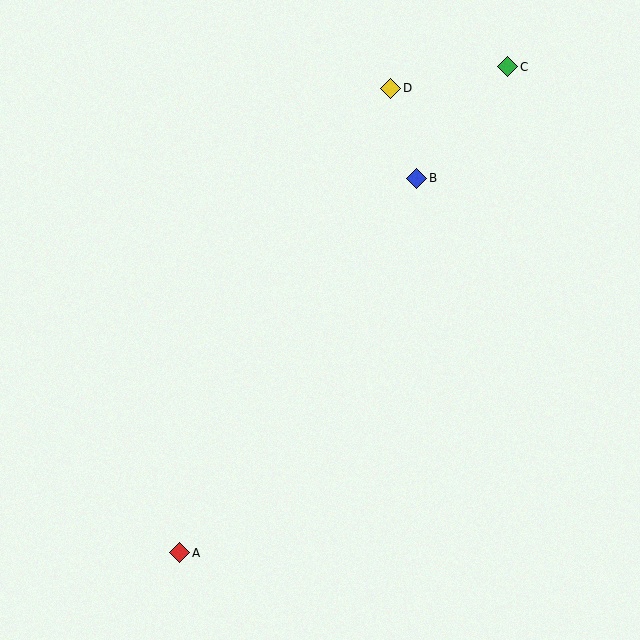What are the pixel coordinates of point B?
Point B is at (417, 178).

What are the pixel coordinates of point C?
Point C is at (508, 67).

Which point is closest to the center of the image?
Point B at (417, 178) is closest to the center.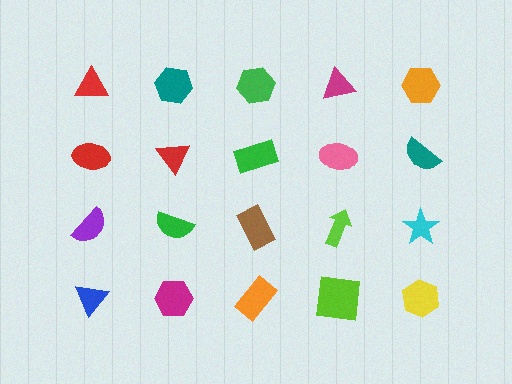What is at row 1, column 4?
A magenta triangle.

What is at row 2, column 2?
A red triangle.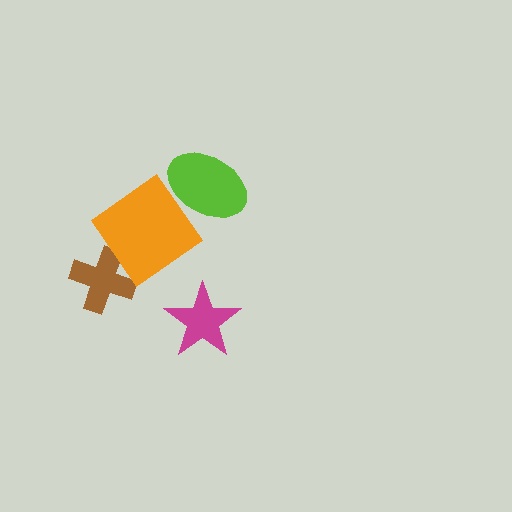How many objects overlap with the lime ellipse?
0 objects overlap with the lime ellipse.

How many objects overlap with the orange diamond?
1 object overlaps with the orange diamond.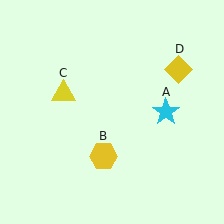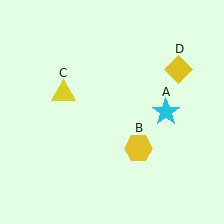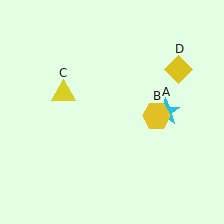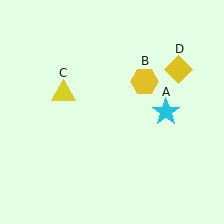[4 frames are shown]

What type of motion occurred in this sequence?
The yellow hexagon (object B) rotated counterclockwise around the center of the scene.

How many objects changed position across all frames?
1 object changed position: yellow hexagon (object B).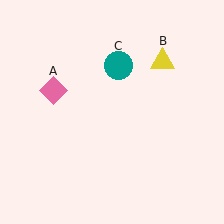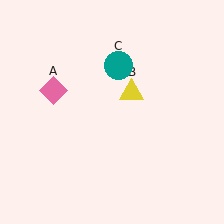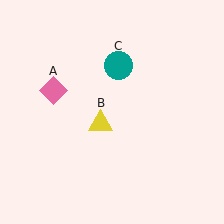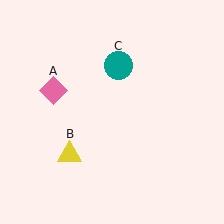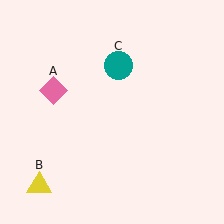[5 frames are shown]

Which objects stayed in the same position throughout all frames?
Pink diamond (object A) and teal circle (object C) remained stationary.